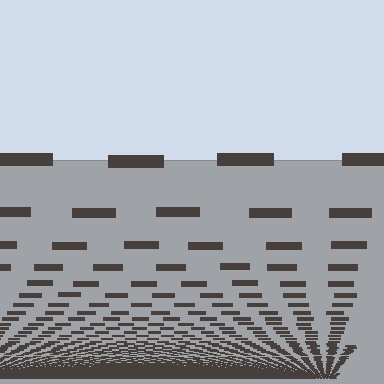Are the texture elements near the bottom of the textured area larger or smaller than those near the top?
Smaller. The gradient is inverted — elements near the bottom are smaller and denser.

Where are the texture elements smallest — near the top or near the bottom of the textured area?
Near the bottom.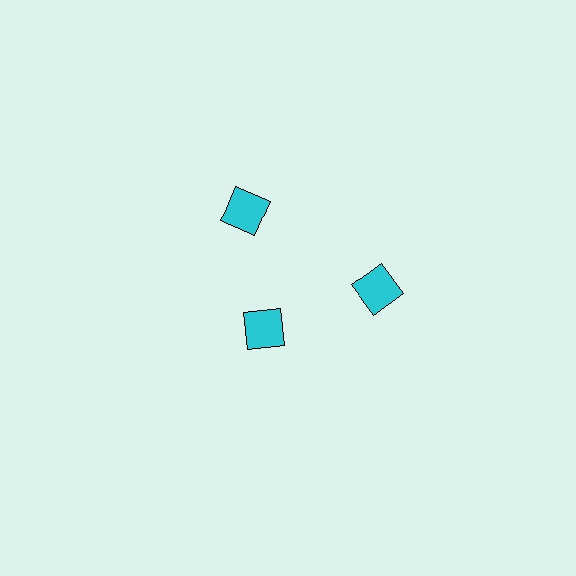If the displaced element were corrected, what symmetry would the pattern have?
It would have 3-fold rotational symmetry — the pattern would map onto itself every 120 degrees.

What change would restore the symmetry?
The symmetry would be restored by moving it outward, back onto the ring so that all 3 squares sit at equal angles and equal distance from the center.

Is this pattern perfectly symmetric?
No. The 3 cyan squares are arranged in a ring, but one element near the 7 o'clock position is pulled inward toward the center, breaking the 3-fold rotational symmetry.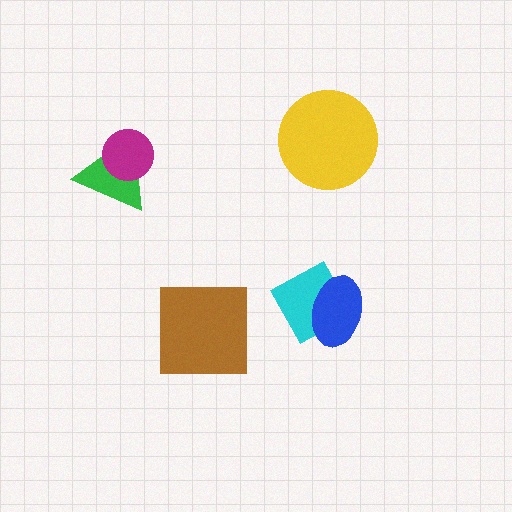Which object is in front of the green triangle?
The magenta circle is in front of the green triangle.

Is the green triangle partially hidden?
Yes, it is partially covered by another shape.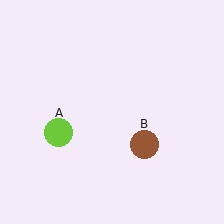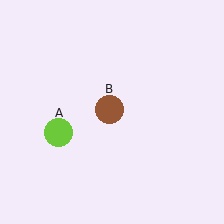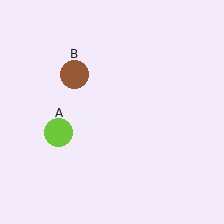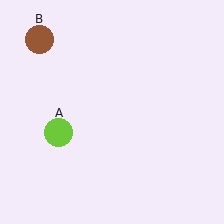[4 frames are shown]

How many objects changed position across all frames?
1 object changed position: brown circle (object B).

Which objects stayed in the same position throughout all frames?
Lime circle (object A) remained stationary.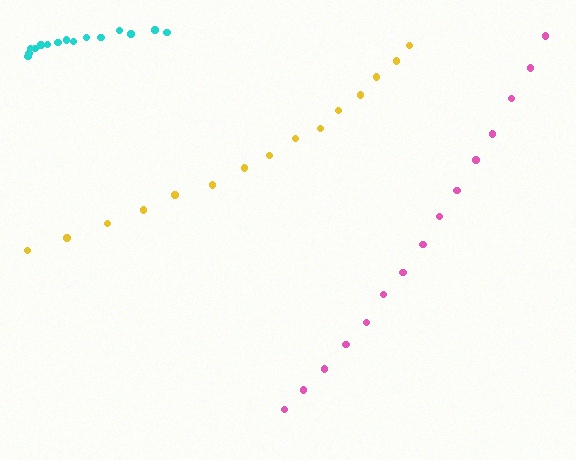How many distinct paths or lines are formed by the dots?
There are 3 distinct paths.